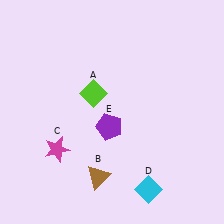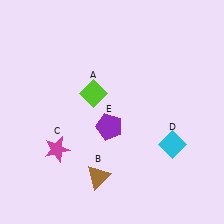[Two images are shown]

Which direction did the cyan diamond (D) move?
The cyan diamond (D) moved up.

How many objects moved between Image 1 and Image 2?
1 object moved between the two images.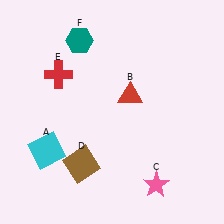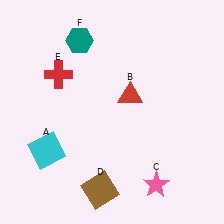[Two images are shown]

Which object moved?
The brown square (D) moved down.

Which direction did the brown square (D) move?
The brown square (D) moved down.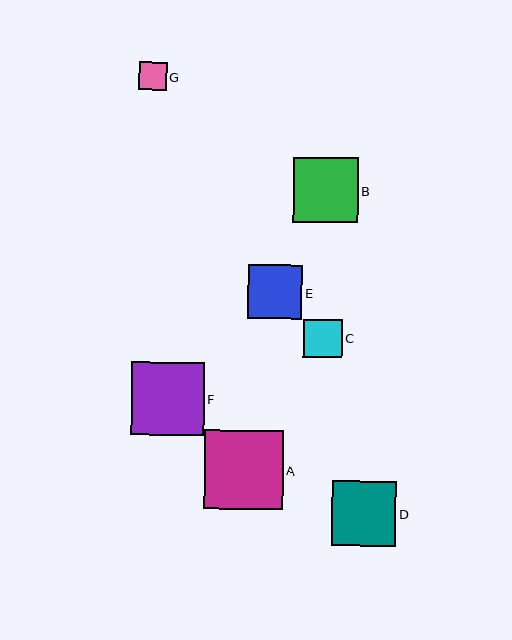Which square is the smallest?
Square G is the smallest with a size of approximately 28 pixels.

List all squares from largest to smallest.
From largest to smallest: A, F, B, D, E, C, G.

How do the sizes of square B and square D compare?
Square B and square D are approximately the same size.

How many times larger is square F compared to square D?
Square F is approximately 1.1 times the size of square D.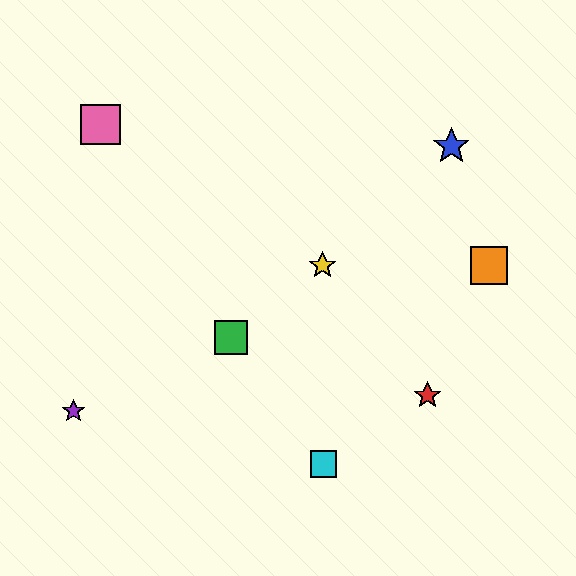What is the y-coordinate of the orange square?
The orange square is at y≈266.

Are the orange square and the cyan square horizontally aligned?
No, the orange square is at y≈266 and the cyan square is at y≈464.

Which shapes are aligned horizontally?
The yellow star, the orange square are aligned horizontally.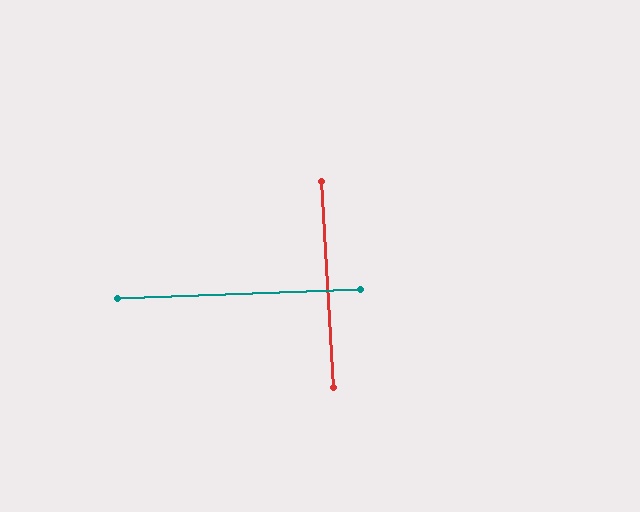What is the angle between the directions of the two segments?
Approximately 89 degrees.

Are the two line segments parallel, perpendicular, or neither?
Perpendicular — they meet at approximately 89°.